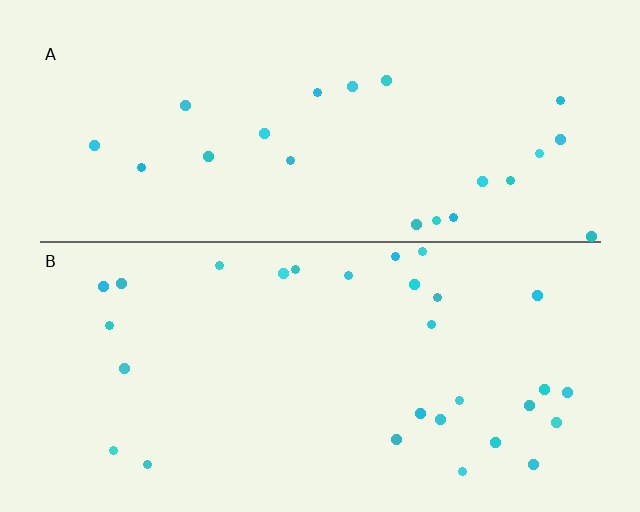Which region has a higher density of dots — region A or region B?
B (the bottom).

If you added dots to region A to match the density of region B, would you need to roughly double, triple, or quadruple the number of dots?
Approximately double.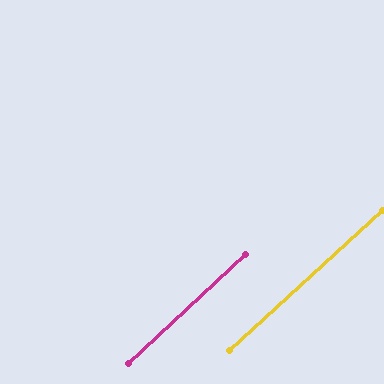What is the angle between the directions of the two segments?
Approximately 1 degree.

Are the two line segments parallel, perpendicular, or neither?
Parallel — their directions differ by only 0.7°.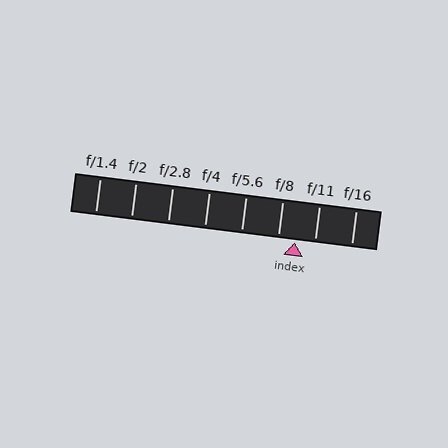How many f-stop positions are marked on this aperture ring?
There are 8 f-stop positions marked.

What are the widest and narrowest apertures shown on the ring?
The widest aperture shown is f/1.4 and the narrowest is f/16.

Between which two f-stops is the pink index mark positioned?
The index mark is between f/8 and f/11.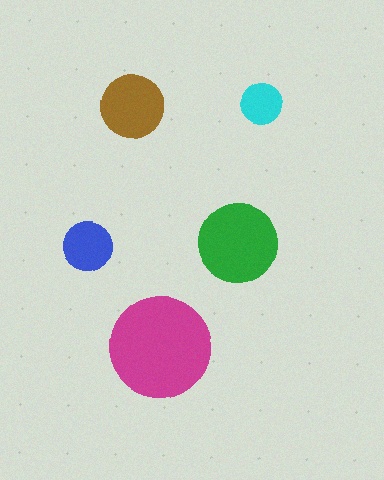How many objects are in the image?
There are 5 objects in the image.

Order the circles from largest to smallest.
the magenta one, the green one, the brown one, the blue one, the cyan one.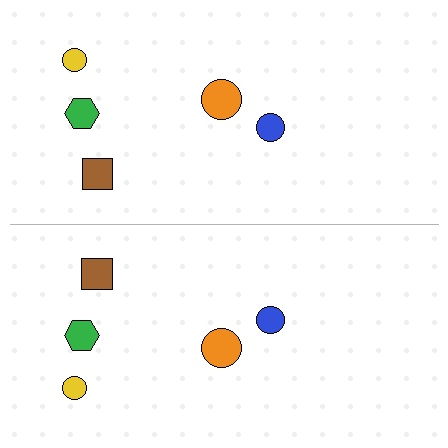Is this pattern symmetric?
Yes, this pattern has bilateral (reflection) symmetry.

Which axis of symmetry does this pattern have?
The pattern has a horizontal axis of symmetry running through the center of the image.